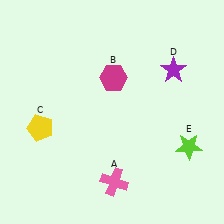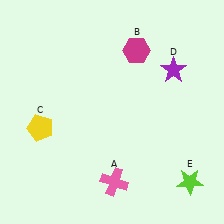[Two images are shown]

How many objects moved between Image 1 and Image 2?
2 objects moved between the two images.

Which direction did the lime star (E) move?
The lime star (E) moved down.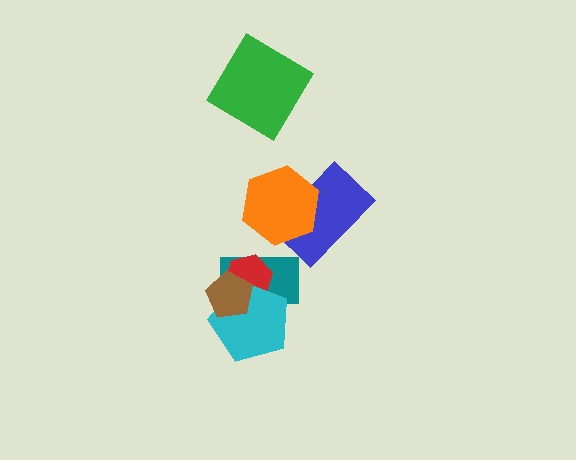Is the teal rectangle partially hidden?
Yes, it is partially covered by another shape.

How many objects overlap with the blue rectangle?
1 object overlaps with the blue rectangle.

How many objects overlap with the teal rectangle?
3 objects overlap with the teal rectangle.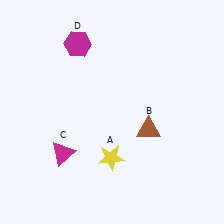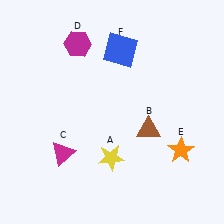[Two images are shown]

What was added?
An orange star (E), a blue square (F) were added in Image 2.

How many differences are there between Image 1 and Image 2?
There are 2 differences between the two images.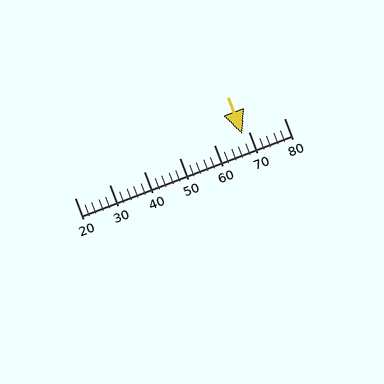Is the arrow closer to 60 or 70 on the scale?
The arrow is closer to 70.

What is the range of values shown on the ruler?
The ruler shows values from 20 to 80.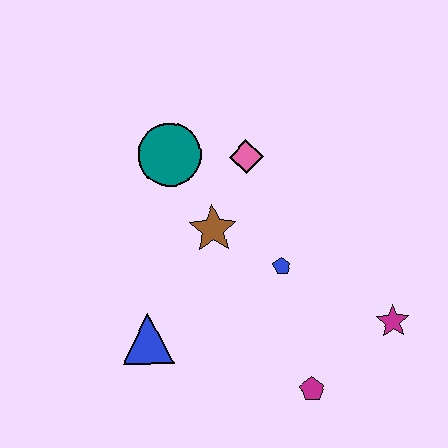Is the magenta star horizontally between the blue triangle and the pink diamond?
No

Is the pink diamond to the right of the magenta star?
No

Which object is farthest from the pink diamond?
The magenta pentagon is farthest from the pink diamond.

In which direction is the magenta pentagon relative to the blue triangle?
The magenta pentagon is to the right of the blue triangle.